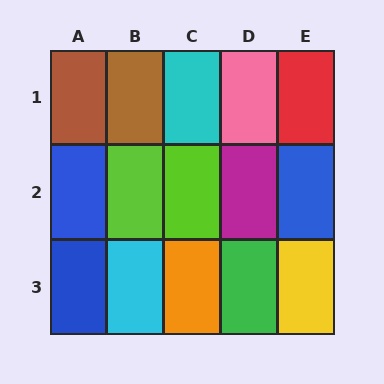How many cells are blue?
3 cells are blue.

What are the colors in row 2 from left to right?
Blue, lime, lime, magenta, blue.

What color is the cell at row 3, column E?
Yellow.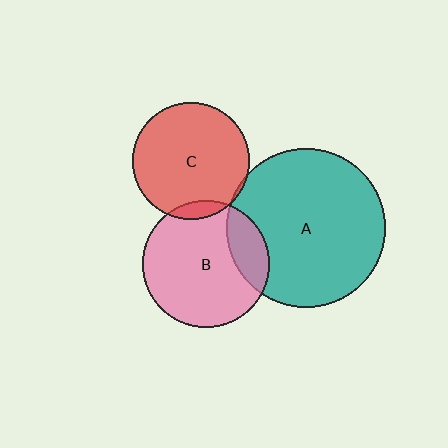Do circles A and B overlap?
Yes.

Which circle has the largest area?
Circle A (teal).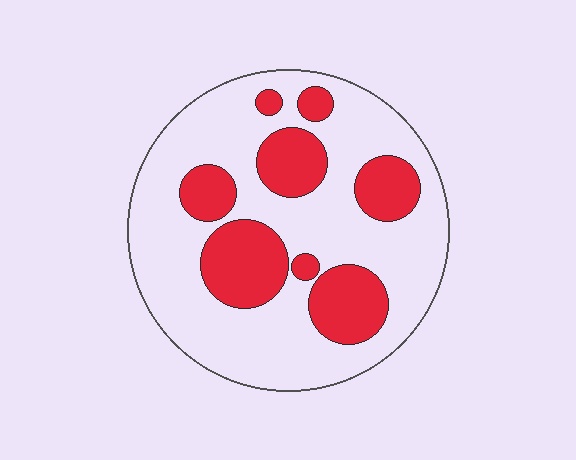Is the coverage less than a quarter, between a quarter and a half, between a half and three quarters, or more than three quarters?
Between a quarter and a half.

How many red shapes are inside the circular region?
8.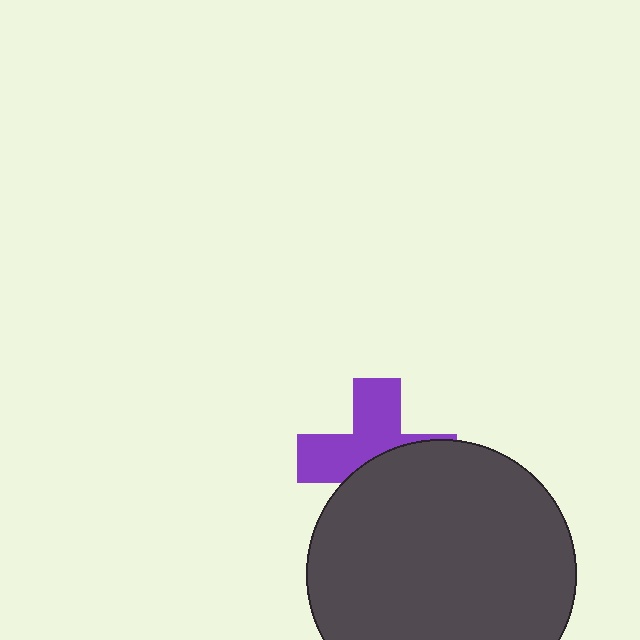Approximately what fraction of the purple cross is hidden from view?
Roughly 48% of the purple cross is hidden behind the dark gray circle.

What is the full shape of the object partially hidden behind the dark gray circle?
The partially hidden object is a purple cross.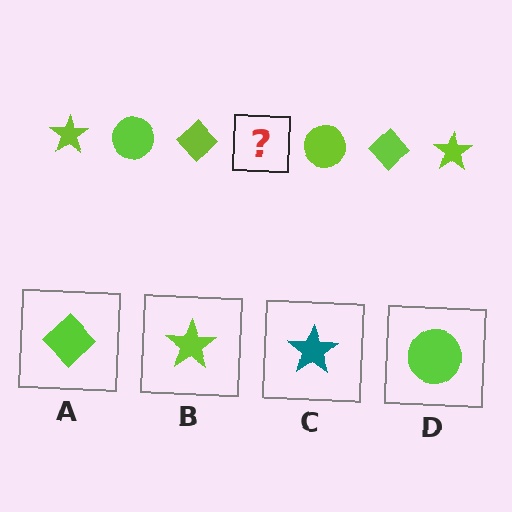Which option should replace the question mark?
Option B.